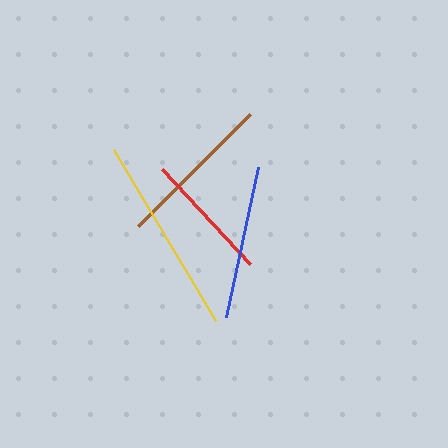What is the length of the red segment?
The red segment is approximately 130 pixels long.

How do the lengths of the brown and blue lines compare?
The brown and blue lines are approximately the same length.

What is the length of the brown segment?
The brown segment is approximately 158 pixels long.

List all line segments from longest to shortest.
From longest to shortest: yellow, brown, blue, red.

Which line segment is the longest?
The yellow line is the longest at approximately 200 pixels.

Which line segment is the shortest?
The red line is the shortest at approximately 130 pixels.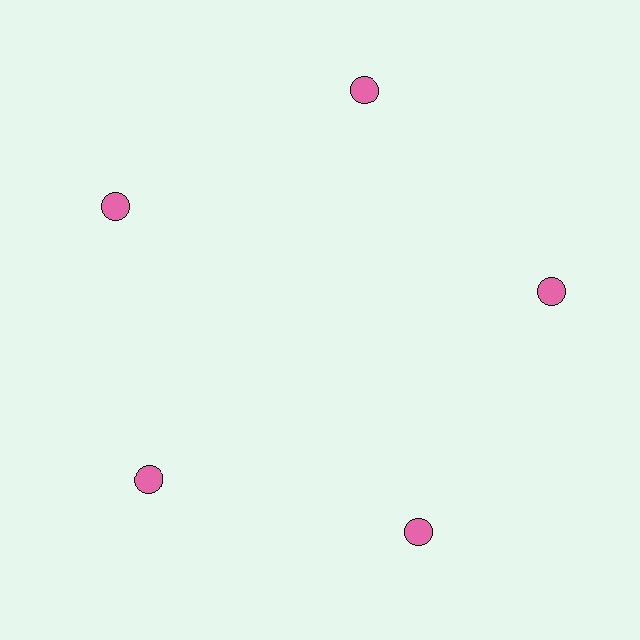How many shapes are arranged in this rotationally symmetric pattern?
There are 5 shapes, arranged in 5 groups of 1.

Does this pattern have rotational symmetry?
Yes, this pattern has 5-fold rotational symmetry. It looks the same after rotating 72 degrees around the center.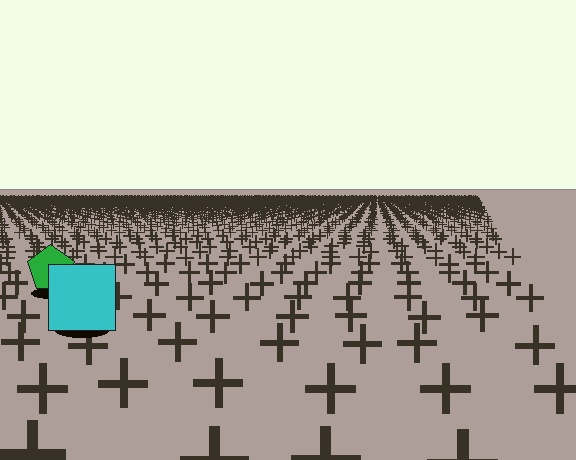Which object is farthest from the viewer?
The green pentagon is farthest from the viewer. It appears smaller and the ground texture around it is denser.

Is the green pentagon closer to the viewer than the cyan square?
No. The cyan square is closer — you can tell from the texture gradient: the ground texture is coarser near it.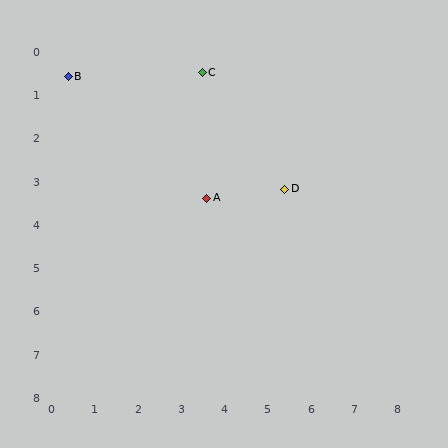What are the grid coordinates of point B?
Point B is at approximately (0.4, 0.6).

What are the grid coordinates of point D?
Point D is at approximately (5.4, 3.2).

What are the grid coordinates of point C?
Point C is at approximately (3.5, 0.5).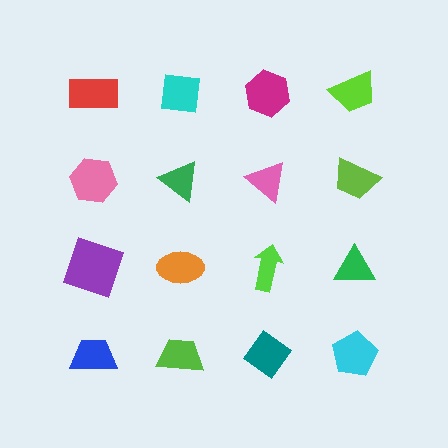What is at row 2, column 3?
A pink triangle.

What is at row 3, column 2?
An orange ellipse.